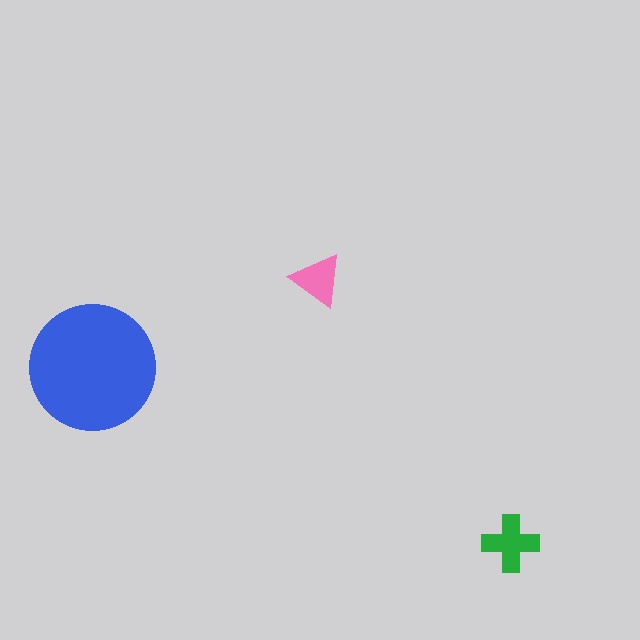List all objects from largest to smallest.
The blue circle, the green cross, the pink triangle.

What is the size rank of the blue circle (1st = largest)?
1st.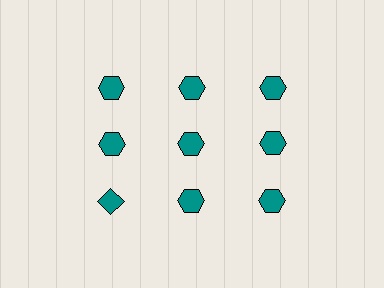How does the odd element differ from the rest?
It has a different shape: diamond instead of hexagon.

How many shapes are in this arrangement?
There are 9 shapes arranged in a grid pattern.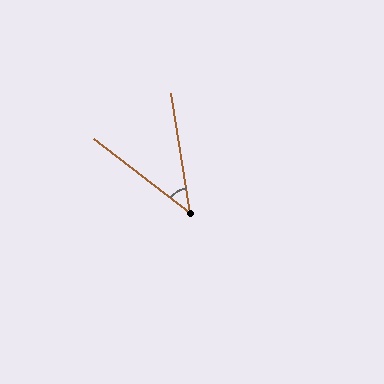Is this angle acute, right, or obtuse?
It is acute.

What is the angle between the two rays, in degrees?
Approximately 43 degrees.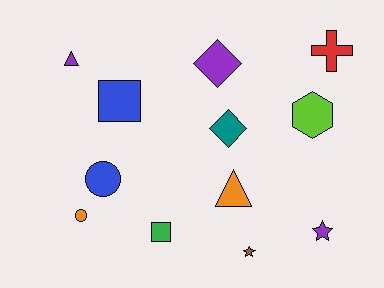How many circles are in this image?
There are 2 circles.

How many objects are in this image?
There are 12 objects.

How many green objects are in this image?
There is 1 green object.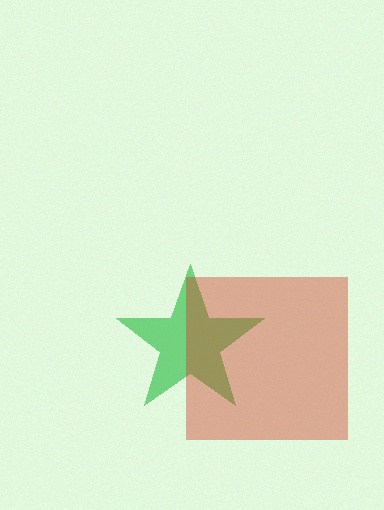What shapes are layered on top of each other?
The layered shapes are: a green star, a red square.